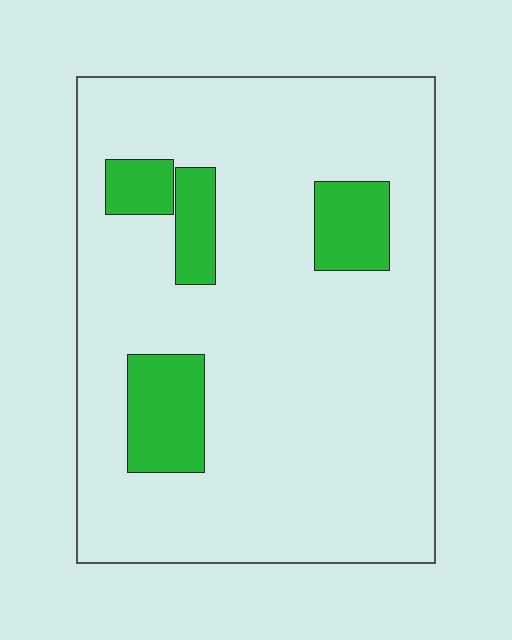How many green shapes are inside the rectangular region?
4.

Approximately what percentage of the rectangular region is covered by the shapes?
Approximately 15%.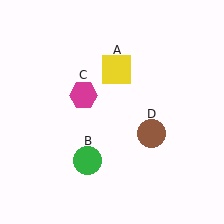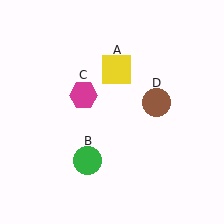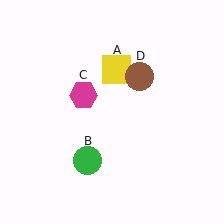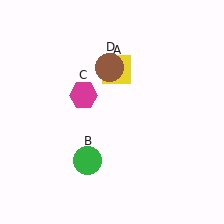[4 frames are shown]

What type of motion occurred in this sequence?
The brown circle (object D) rotated counterclockwise around the center of the scene.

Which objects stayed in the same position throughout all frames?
Yellow square (object A) and green circle (object B) and magenta hexagon (object C) remained stationary.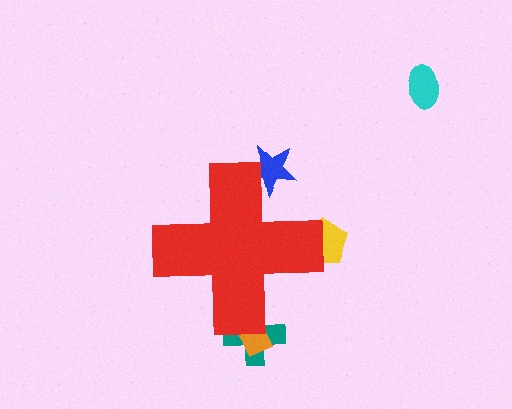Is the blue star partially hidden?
Yes, the blue star is partially hidden behind the red cross.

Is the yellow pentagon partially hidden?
Yes, the yellow pentagon is partially hidden behind the red cross.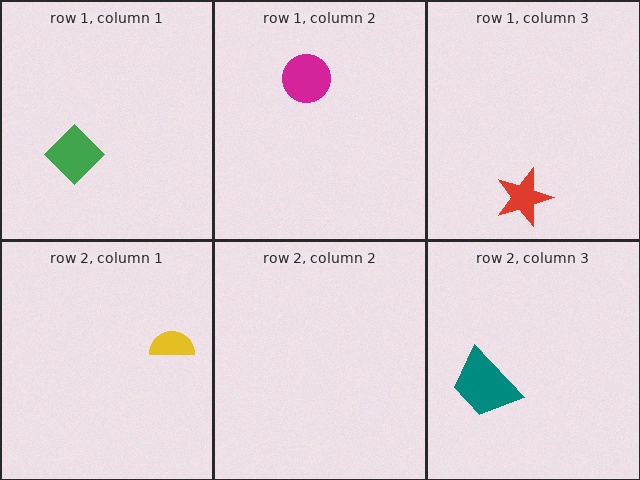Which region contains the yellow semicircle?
The row 2, column 1 region.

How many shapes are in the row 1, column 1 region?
1.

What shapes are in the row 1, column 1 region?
The green diamond.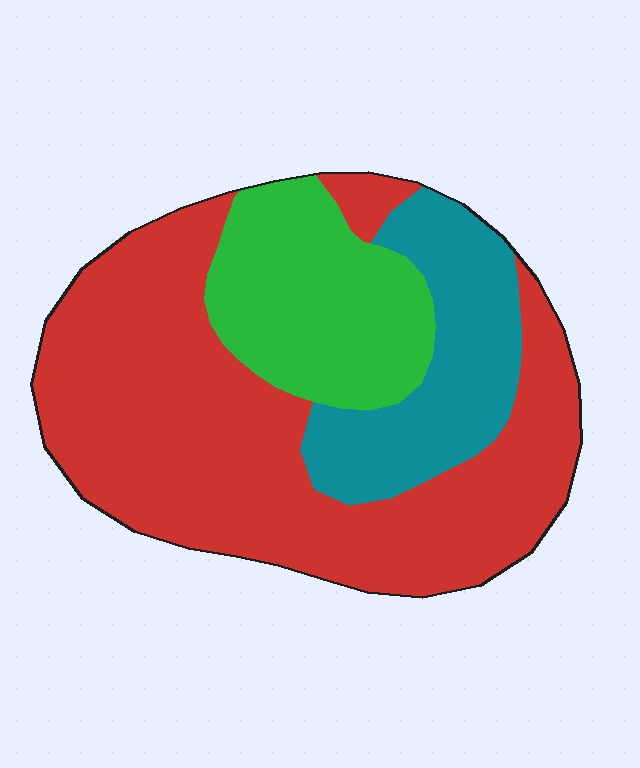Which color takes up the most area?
Red, at roughly 60%.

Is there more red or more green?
Red.